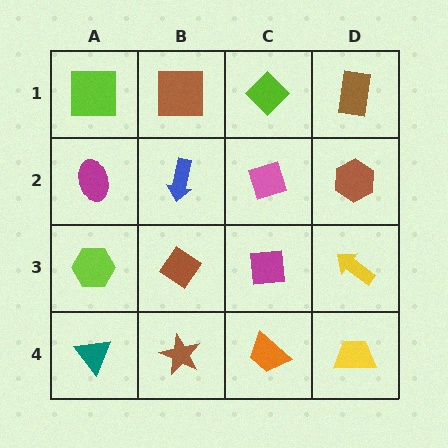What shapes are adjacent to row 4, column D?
A yellow arrow (row 3, column D), an orange trapezoid (row 4, column C).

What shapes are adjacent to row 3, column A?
A magenta ellipse (row 2, column A), a teal triangle (row 4, column A), a brown diamond (row 3, column B).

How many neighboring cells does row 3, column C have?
4.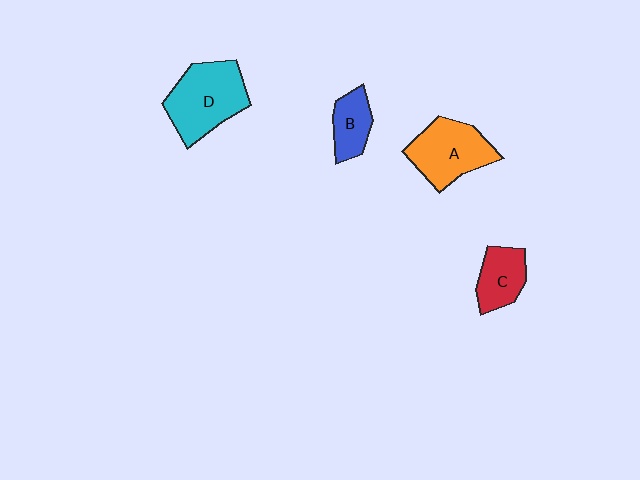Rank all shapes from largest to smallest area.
From largest to smallest: D (cyan), A (orange), C (red), B (blue).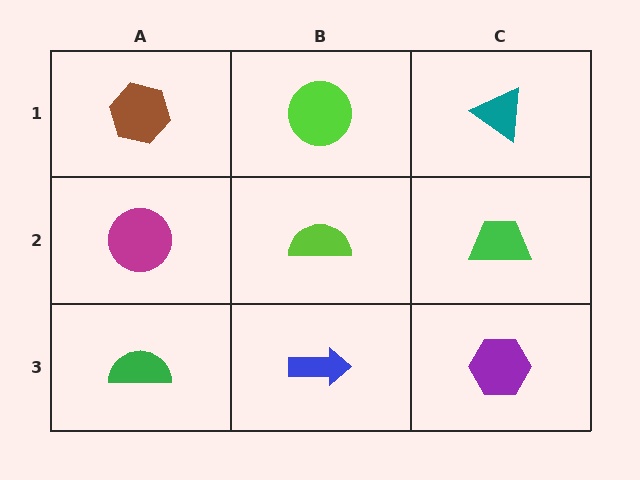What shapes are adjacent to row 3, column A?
A magenta circle (row 2, column A), a blue arrow (row 3, column B).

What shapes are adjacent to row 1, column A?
A magenta circle (row 2, column A), a lime circle (row 1, column B).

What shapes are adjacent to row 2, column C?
A teal triangle (row 1, column C), a purple hexagon (row 3, column C), a lime semicircle (row 2, column B).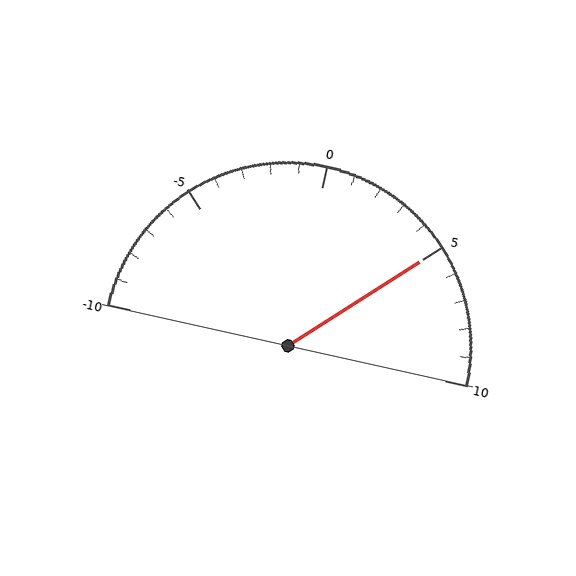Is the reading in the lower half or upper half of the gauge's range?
The reading is in the upper half of the range (-10 to 10).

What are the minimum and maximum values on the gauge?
The gauge ranges from -10 to 10.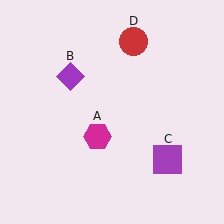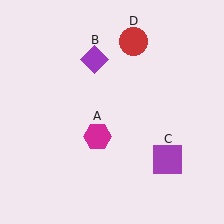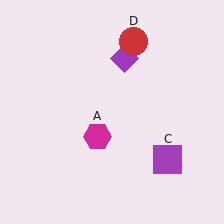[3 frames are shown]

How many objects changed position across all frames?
1 object changed position: purple diamond (object B).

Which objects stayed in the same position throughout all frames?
Magenta hexagon (object A) and purple square (object C) and red circle (object D) remained stationary.